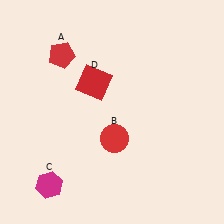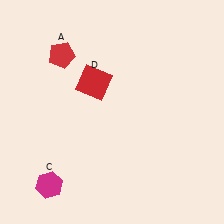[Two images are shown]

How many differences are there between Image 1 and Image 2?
There is 1 difference between the two images.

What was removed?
The red circle (B) was removed in Image 2.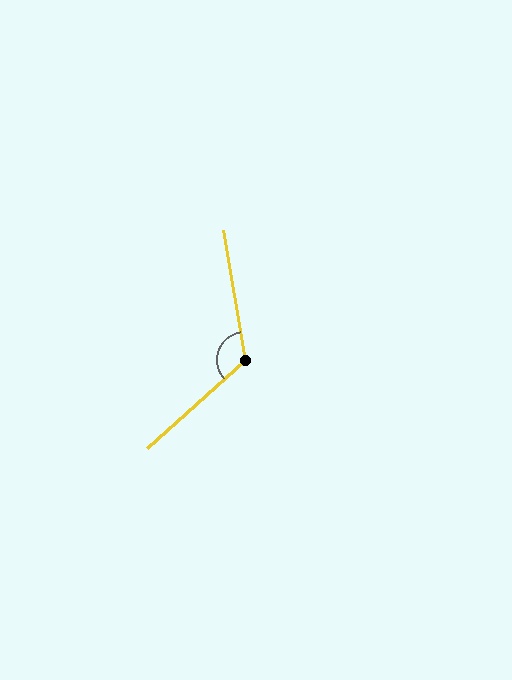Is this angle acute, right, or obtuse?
It is obtuse.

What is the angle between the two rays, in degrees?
Approximately 122 degrees.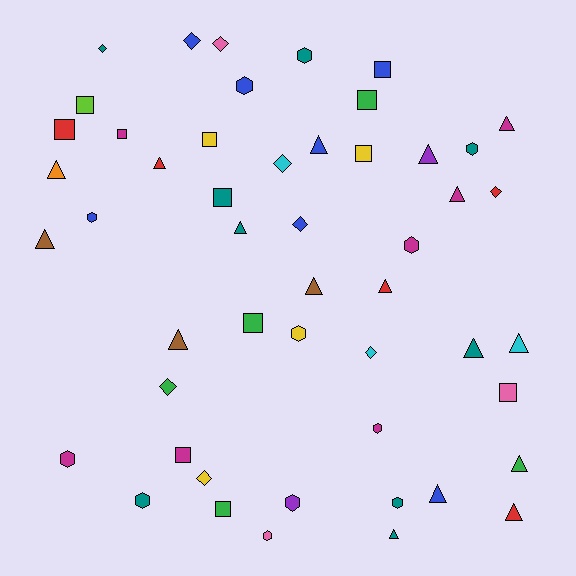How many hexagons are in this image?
There are 12 hexagons.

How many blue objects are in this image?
There are 7 blue objects.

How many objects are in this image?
There are 50 objects.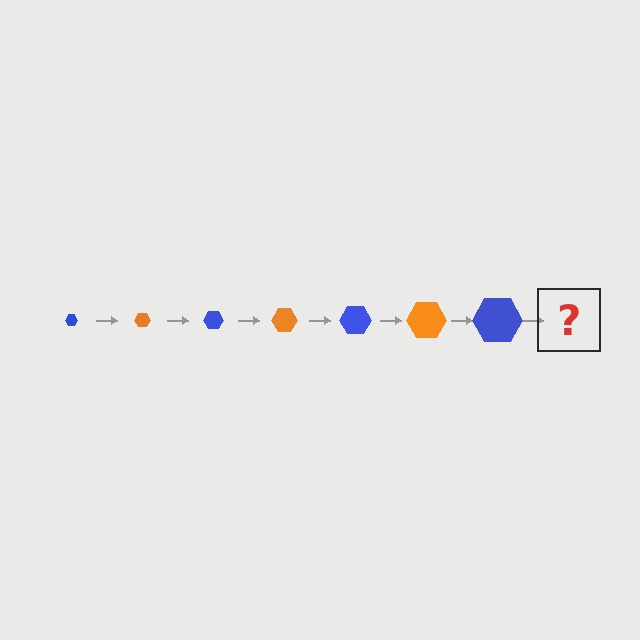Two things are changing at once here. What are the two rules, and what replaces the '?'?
The two rules are that the hexagon grows larger each step and the color cycles through blue and orange. The '?' should be an orange hexagon, larger than the previous one.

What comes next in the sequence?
The next element should be an orange hexagon, larger than the previous one.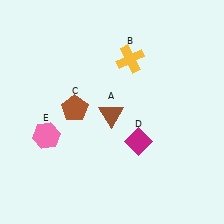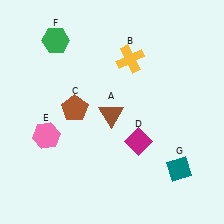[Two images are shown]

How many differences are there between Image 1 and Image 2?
There are 2 differences between the two images.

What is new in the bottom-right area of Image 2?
A teal diamond (G) was added in the bottom-right area of Image 2.